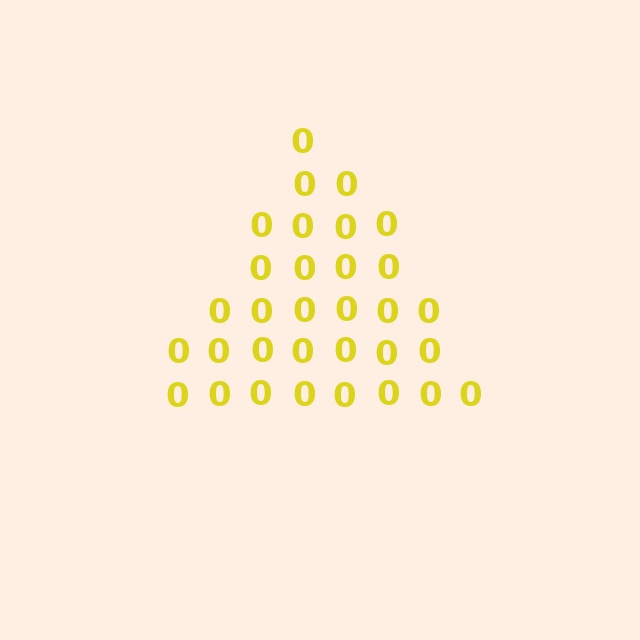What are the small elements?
The small elements are digit 0's.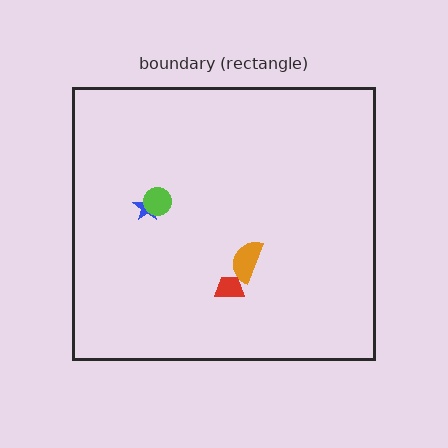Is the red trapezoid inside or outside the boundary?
Inside.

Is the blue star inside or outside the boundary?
Inside.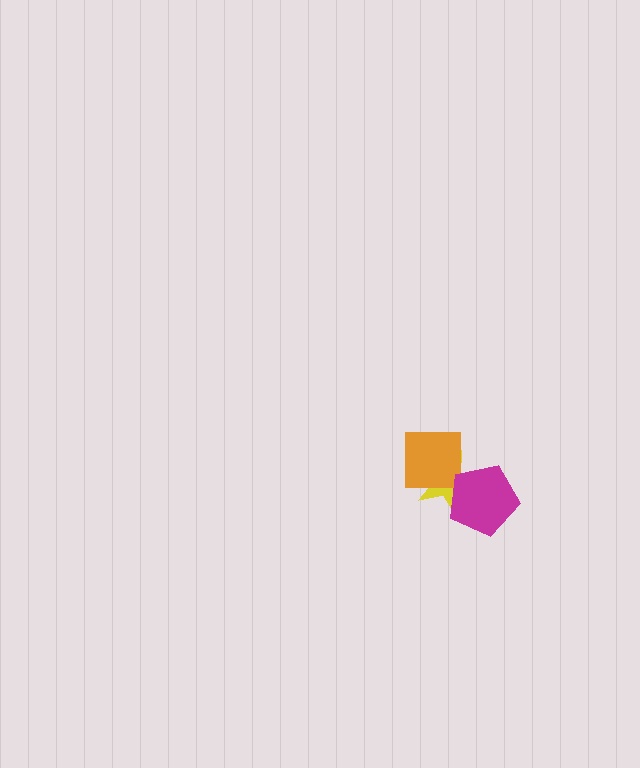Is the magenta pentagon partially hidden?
No, no other shape covers it.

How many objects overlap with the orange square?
1 object overlaps with the orange square.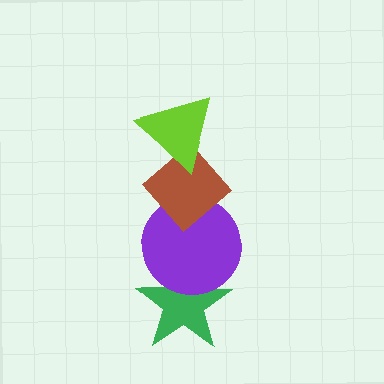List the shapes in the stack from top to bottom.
From top to bottom: the lime triangle, the brown diamond, the purple circle, the green star.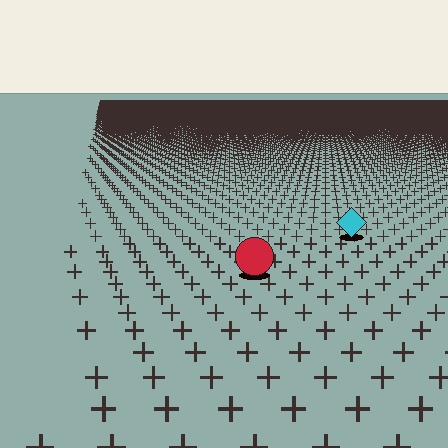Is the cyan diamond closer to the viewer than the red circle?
No. The red circle is closer — you can tell from the texture gradient: the ground texture is coarser near it.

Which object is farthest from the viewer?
The cyan diamond is farthest from the viewer. It appears smaller and the ground texture around it is denser.